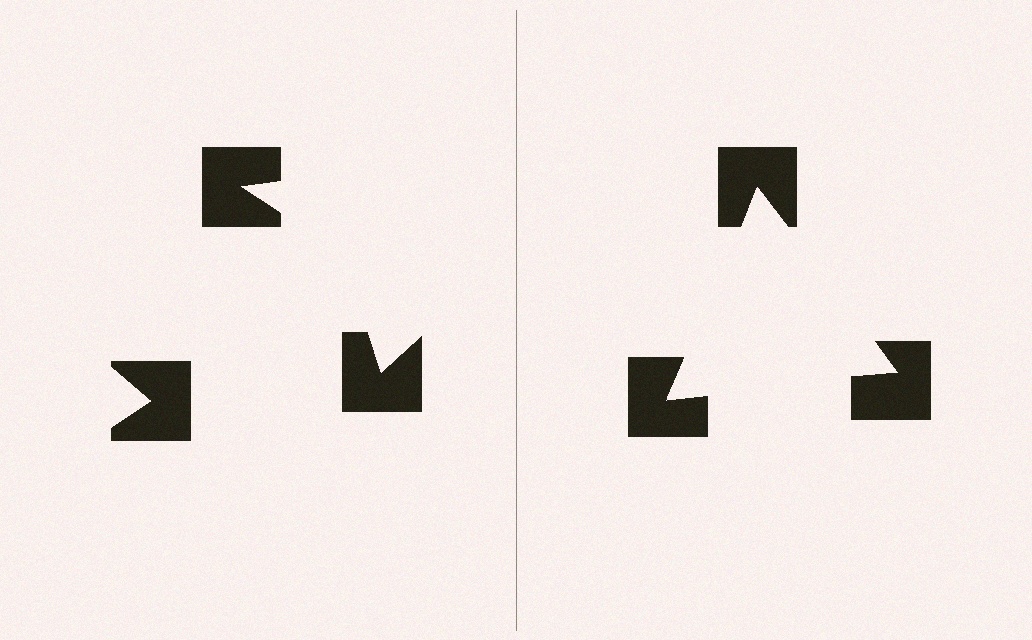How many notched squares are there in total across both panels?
6 — 3 on each side.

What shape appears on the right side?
An illusory triangle.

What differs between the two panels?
The notched squares are positioned identically on both sides; only the wedge orientations differ. On the right they align to a triangle; on the left they are misaligned.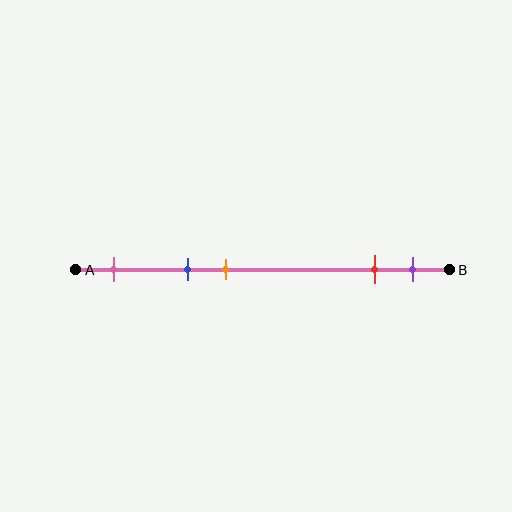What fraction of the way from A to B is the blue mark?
The blue mark is approximately 30% (0.3) of the way from A to B.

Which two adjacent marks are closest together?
The red and purple marks are the closest adjacent pair.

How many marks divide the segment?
There are 5 marks dividing the segment.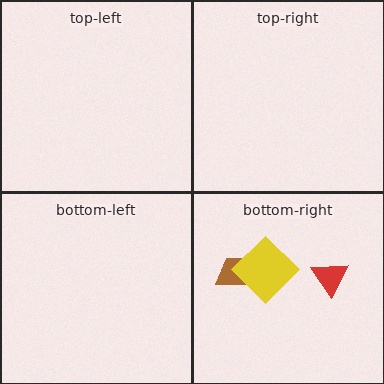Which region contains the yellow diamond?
The bottom-right region.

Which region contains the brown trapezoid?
The bottom-right region.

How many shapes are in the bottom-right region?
3.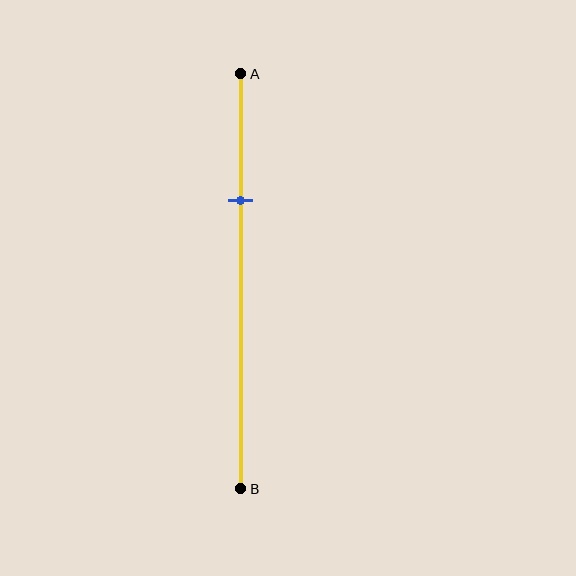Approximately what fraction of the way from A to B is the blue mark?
The blue mark is approximately 30% of the way from A to B.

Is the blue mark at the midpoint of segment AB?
No, the mark is at about 30% from A, not at the 50% midpoint.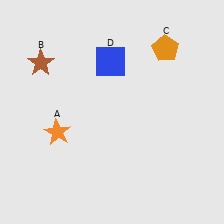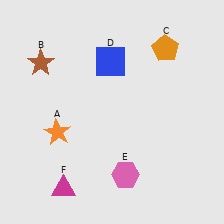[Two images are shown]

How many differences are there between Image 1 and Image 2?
There are 2 differences between the two images.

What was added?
A pink hexagon (E), a magenta triangle (F) were added in Image 2.